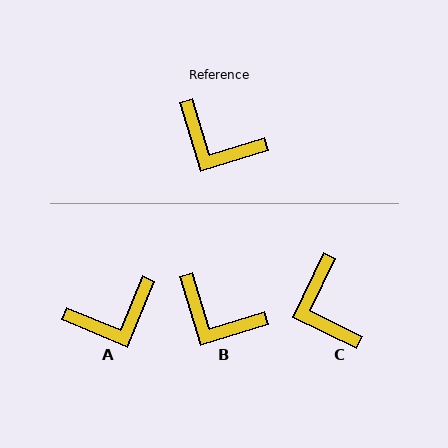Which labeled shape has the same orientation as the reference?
B.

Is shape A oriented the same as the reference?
No, it is off by about 50 degrees.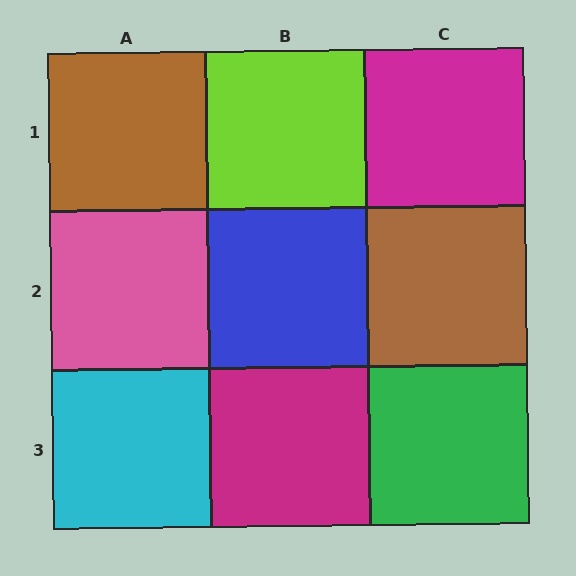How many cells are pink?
1 cell is pink.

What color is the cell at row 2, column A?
Pink.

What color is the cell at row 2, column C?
Brown.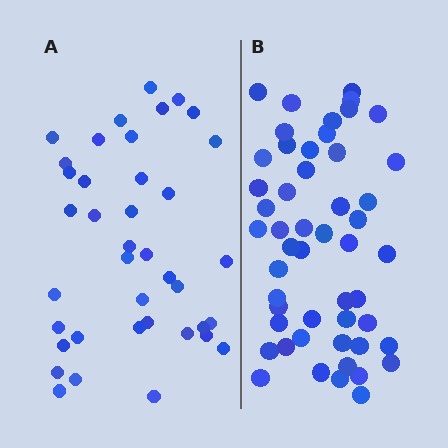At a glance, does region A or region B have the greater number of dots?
Region B (the right region) has more dots.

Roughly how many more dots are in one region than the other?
Region B has roughly 12 or so more dots than region A.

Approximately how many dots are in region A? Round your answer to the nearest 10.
About 40 dots. (The exact count is 39, which rounds to 40.)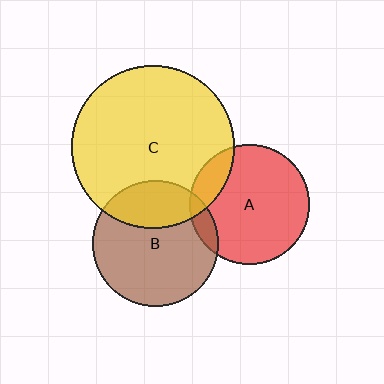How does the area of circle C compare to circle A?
Approximately 1.8 times.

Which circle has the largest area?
Circle C (yellow).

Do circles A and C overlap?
Yes.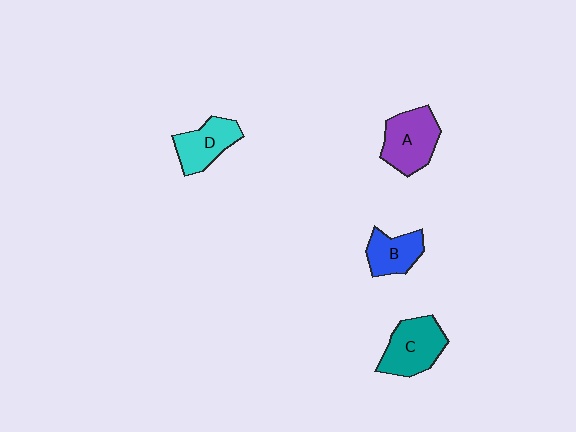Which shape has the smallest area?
Shape B (blue).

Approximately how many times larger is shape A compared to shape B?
Approximately 1.4 times.